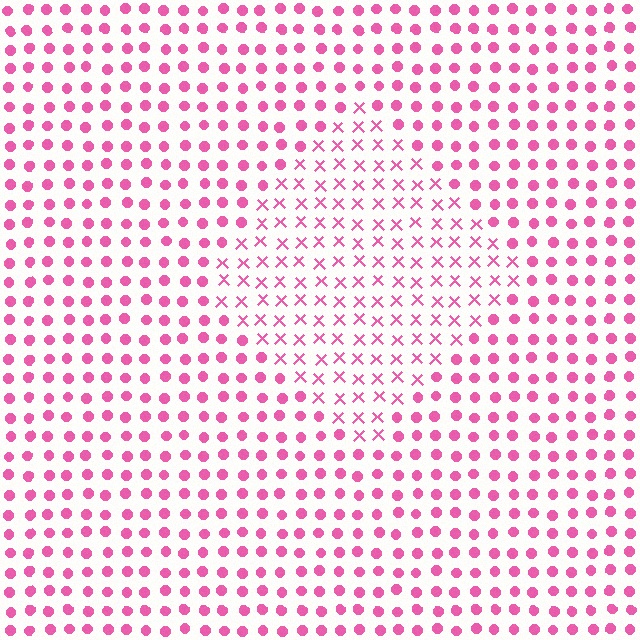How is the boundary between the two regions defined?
The boundary is defined by a change in element shape: X marks inside vs. circles outside. All elements share the same color and spacing.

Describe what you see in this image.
The image is filled with small pink elements arranged in a uniform grid. A diamond-shaped region contains X marks, while the surrounding area contains circles. The boundary is defined purely by the change in element shape.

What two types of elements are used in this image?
The image uses X marks inside the diamond region and circles outside it.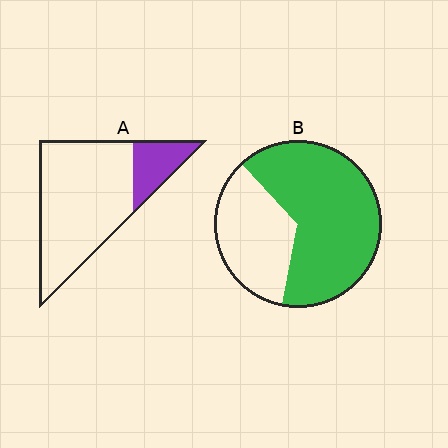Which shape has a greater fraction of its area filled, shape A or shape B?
Shape B.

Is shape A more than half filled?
No.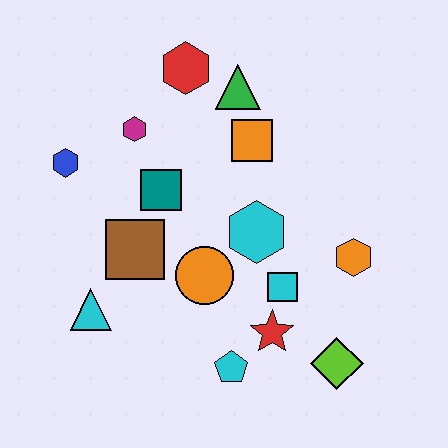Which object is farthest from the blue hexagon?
The lime diamond is farthest from the blue hexagon.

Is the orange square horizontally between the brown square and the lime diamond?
Yes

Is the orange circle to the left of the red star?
Yes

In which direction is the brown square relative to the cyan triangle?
The brown square is above the cyan triangle.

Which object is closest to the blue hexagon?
The magenta hexagon is closest to the blue hexagon.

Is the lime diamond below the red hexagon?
Yes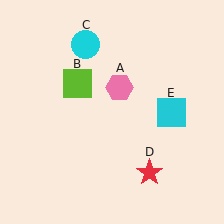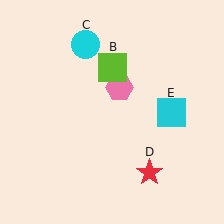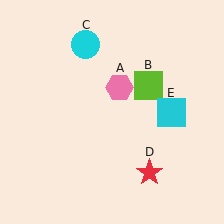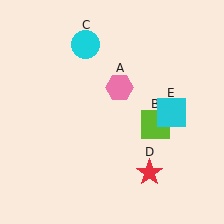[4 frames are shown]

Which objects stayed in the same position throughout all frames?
Pink hexagon (object A) and cyan circle (object C) and red star (object D) and cyan square (object E) remained stationary.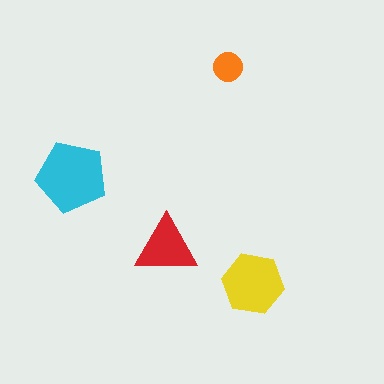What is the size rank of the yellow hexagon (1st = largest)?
2nd.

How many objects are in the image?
There are 4 objects in the image.